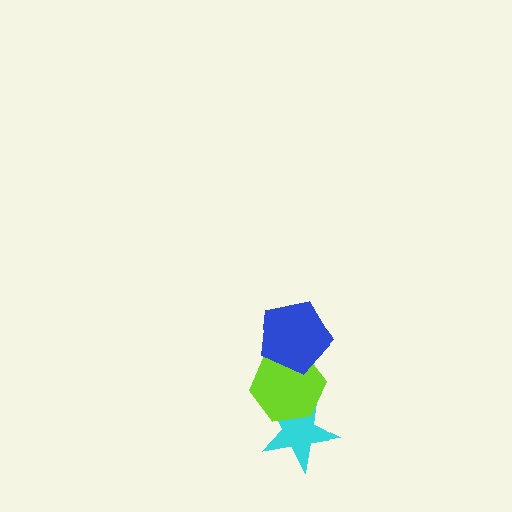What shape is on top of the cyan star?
The lime hexagon is on top of the cyan star.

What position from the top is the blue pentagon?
The blue pentagon is 1st from the top.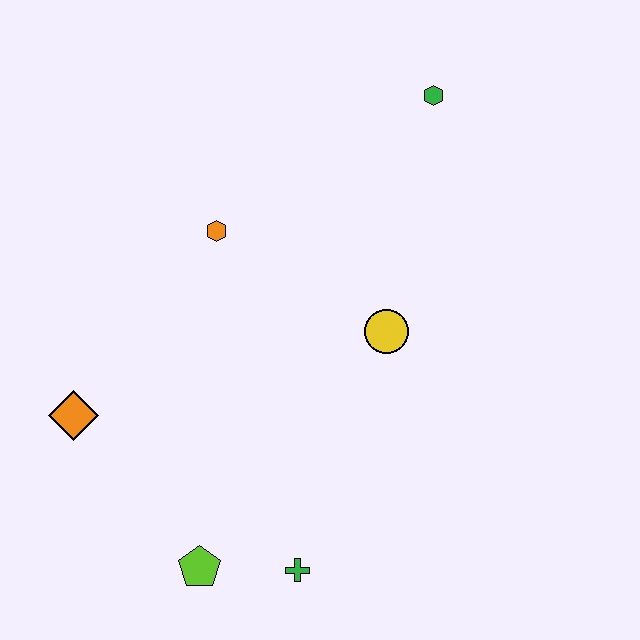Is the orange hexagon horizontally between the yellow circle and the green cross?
No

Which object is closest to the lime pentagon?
The green cross is closest to the lime pentagon.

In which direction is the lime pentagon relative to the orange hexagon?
The lime pentagon is below the orange hexagon.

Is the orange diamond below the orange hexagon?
Yes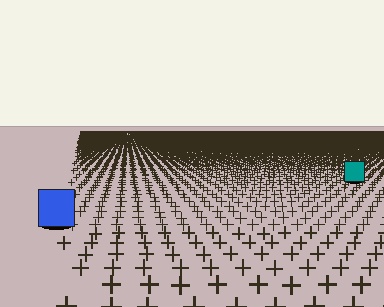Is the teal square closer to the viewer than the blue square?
No. The blue square is closer — you can tell from the texture gradient: the ground texture is coarser near it.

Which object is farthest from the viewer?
The teal square is farthest from the viewer. It appears smaller and the ground texture around it is denser.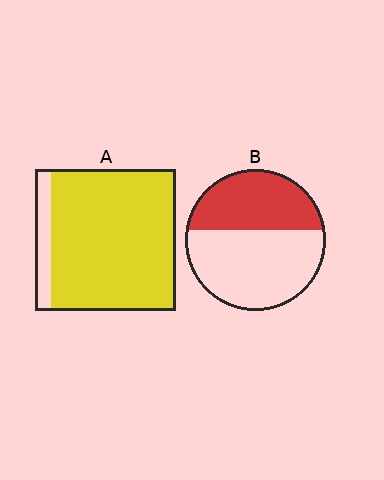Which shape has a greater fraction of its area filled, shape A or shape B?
Shape A.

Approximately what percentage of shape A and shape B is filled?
A is approximately 90% and B is approximately 40%.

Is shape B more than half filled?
No.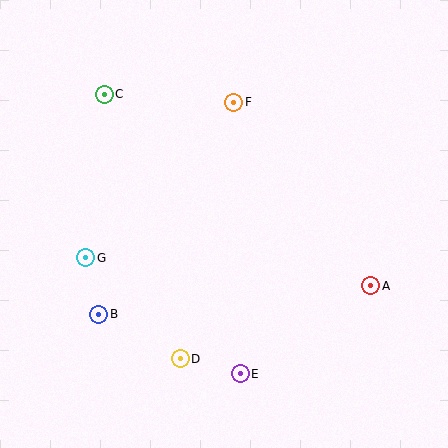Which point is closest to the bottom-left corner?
Point B is closest to the bottom-left corner.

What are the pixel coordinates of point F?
Point F is at (234, 102).